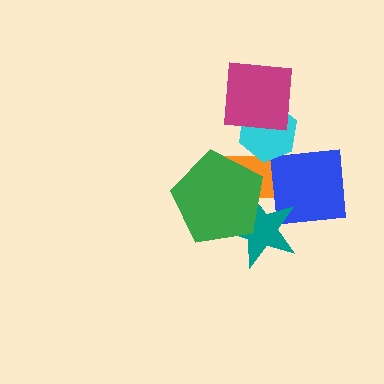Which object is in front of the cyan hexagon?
The magenta square is in front of the cyan hexagon.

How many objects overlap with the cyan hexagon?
2 objects overlap with the cyan hexagon.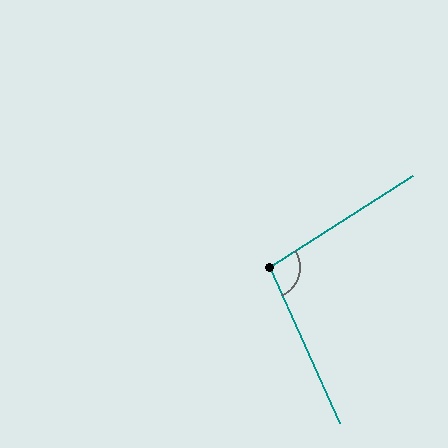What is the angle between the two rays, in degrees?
Approximately 99 degrees.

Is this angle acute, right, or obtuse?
It is obtuse.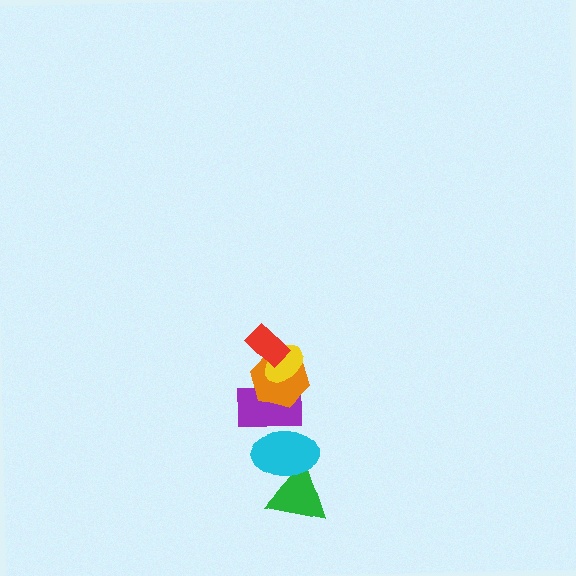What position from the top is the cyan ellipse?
The cyan ellipse is 5th from the top.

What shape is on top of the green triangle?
The cyan ellipse is on top of the green triangle.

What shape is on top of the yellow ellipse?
The red rectangle is on top of the yellow ellipse.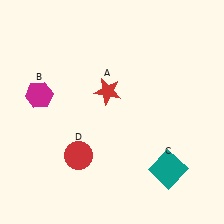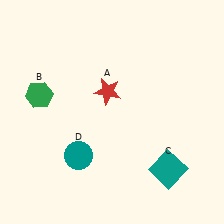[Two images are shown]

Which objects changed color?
B changed from magenta to green. D changed from red to teal.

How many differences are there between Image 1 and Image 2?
There are 2 differences between the two images.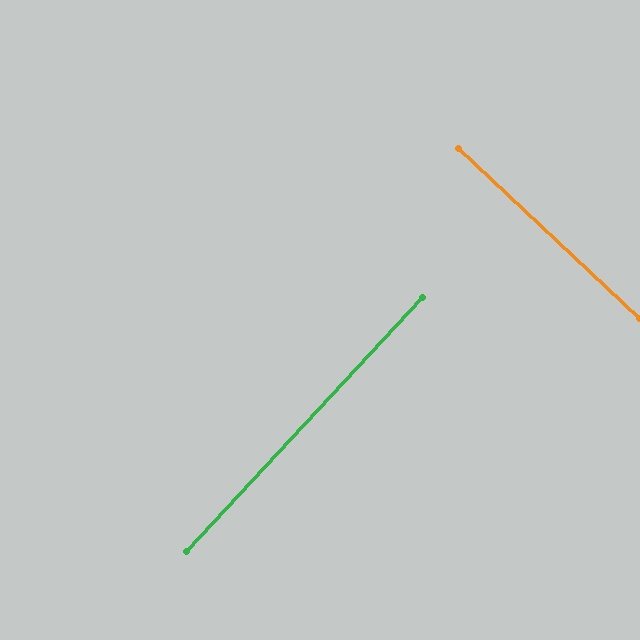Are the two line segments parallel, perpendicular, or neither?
Perpendicular — they meet at approximately 90°.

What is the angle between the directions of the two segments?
Approximately 90 degrees.